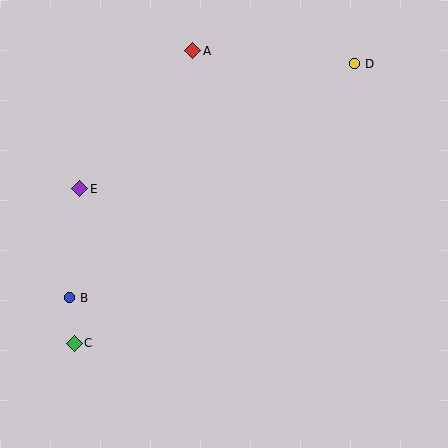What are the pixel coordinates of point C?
Point C is at (74, 343).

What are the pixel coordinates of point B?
Point B is at (70, 298).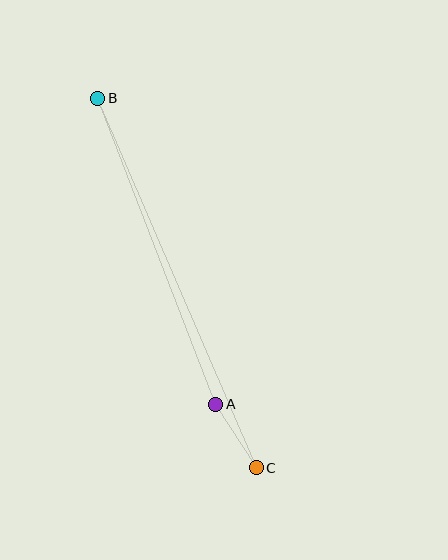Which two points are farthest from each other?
Points B and C are farthest from each other.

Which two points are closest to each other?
Points A and C are closest to each other.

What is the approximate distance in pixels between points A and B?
The distance between A and B is approximately 328 pixels.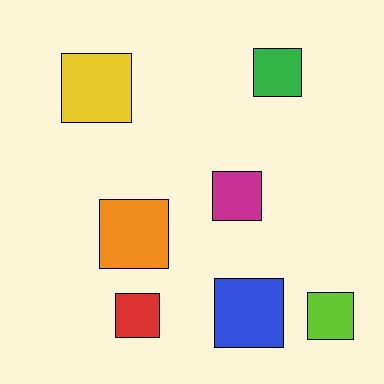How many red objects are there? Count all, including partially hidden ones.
There is 1 red object.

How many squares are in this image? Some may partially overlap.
There are 7 squares.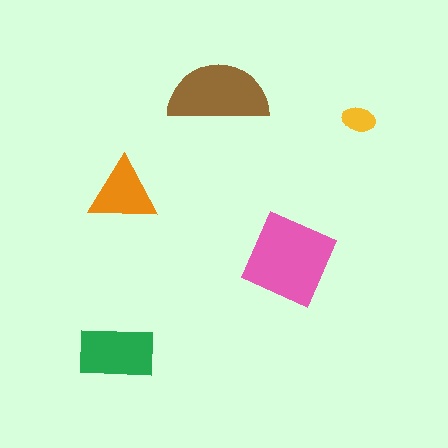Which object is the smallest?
The yellow ellipse.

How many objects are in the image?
There are 5 objects in the image.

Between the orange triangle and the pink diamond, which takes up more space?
The pink diamond.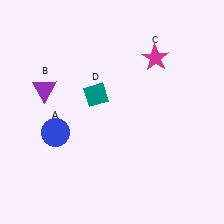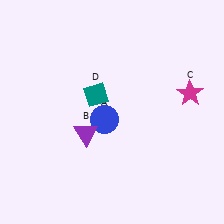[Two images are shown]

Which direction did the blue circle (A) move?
The blue circle (A) moved right.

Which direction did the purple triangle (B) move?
The purple triangle (B) moved down.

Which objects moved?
The objects that moved are: the blue circle (A), the purple triangle (B), the magenta star (C).